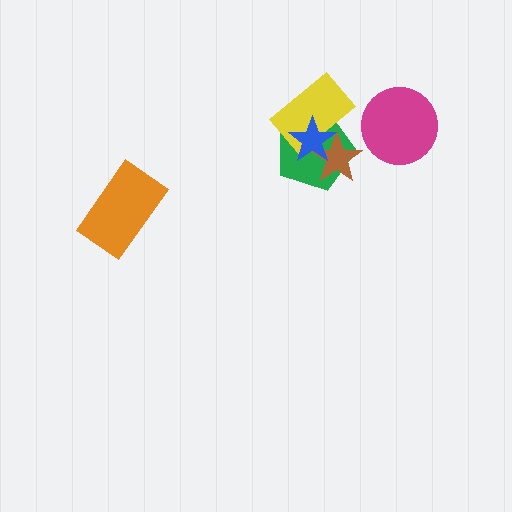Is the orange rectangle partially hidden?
No, no other shape covers it.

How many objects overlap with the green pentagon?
3 objects overlap with the green pentagon.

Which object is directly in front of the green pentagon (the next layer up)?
The yellow rectangle is directly in front of the green pentagon.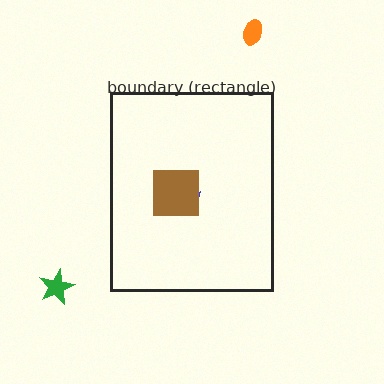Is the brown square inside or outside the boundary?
Inside.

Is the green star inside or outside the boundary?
Outside.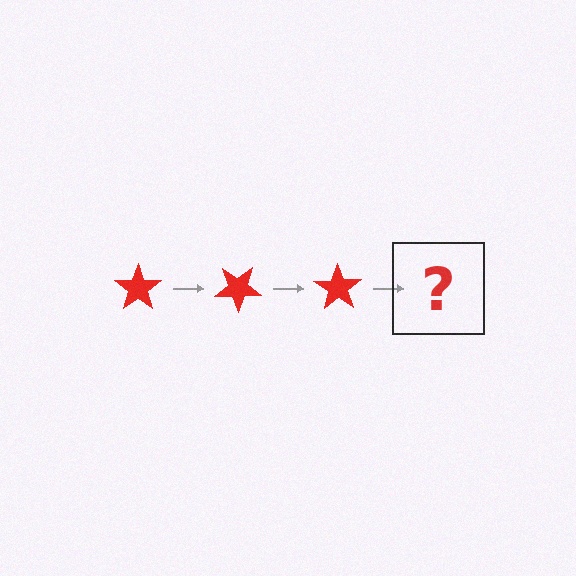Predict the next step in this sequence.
The next step is a red star rotated 105 degrees.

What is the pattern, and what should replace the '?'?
The pattern is that the star rotates 35 degrees each step. The '?' should be a red star rotated 105 degrees.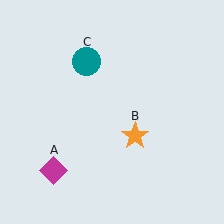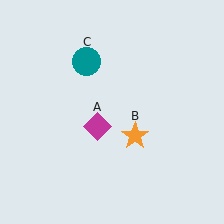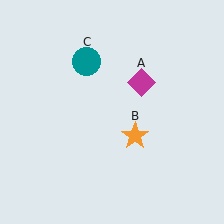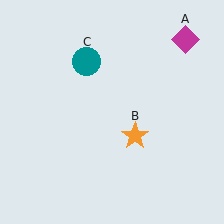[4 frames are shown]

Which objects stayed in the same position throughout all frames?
Orange star (object B) and teal circle (object C) remained stationary.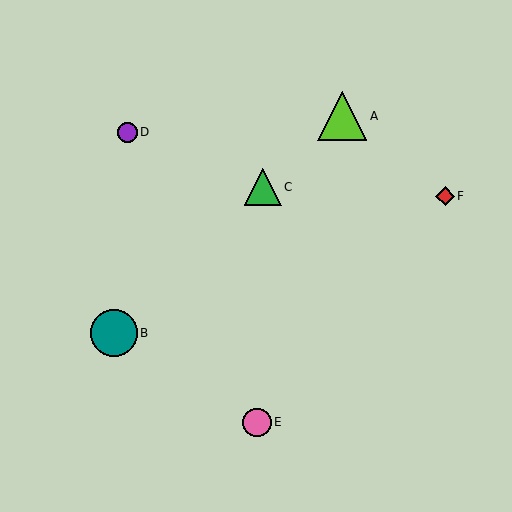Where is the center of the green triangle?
The center of the green triangle is at (263, 187).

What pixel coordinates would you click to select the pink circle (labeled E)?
Click at (257, 422) to select the pink circle E.